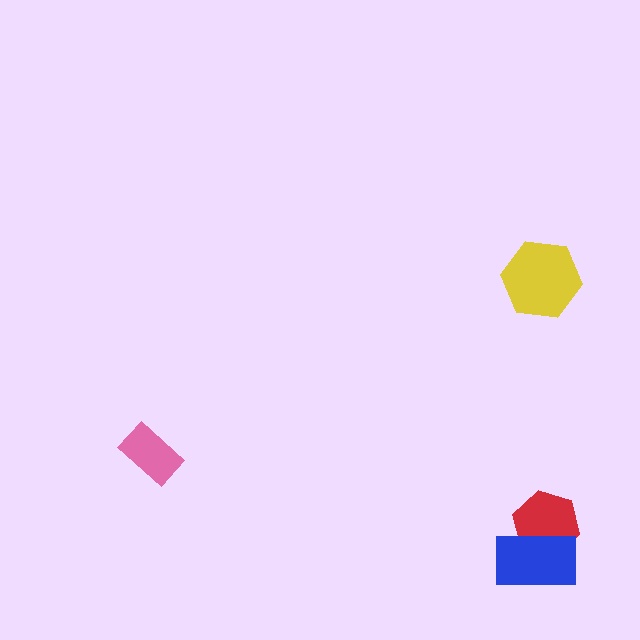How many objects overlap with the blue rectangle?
1 object overlaps with the blue rectangle.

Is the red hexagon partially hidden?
Yes, it is partially covered by another shape.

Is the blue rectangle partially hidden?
No, no other shape covers it.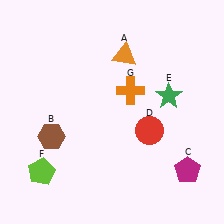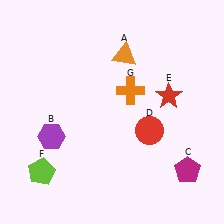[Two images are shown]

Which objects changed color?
B changed from brown to purple. E changed from green to red.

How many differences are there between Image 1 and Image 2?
There are 2 differences between the two images.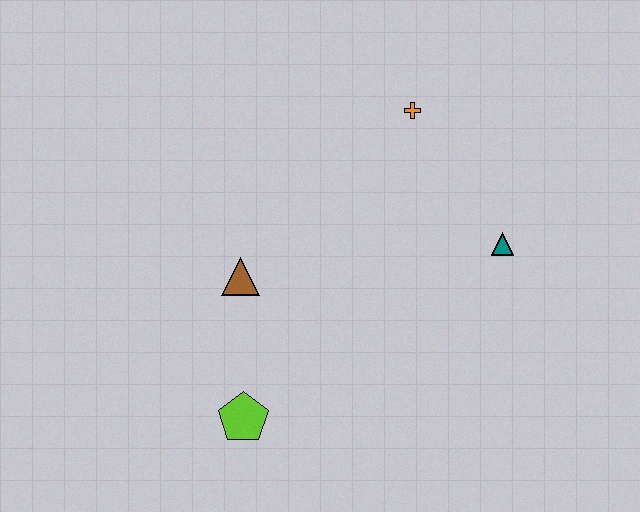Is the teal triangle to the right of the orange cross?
Yes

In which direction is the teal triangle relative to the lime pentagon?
The teal triangle is to the right of the lime pentagon.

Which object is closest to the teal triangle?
The orange cross is closest to the teal triangle.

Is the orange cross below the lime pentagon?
No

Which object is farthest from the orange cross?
The lime pentagon is farthest from the orange cross.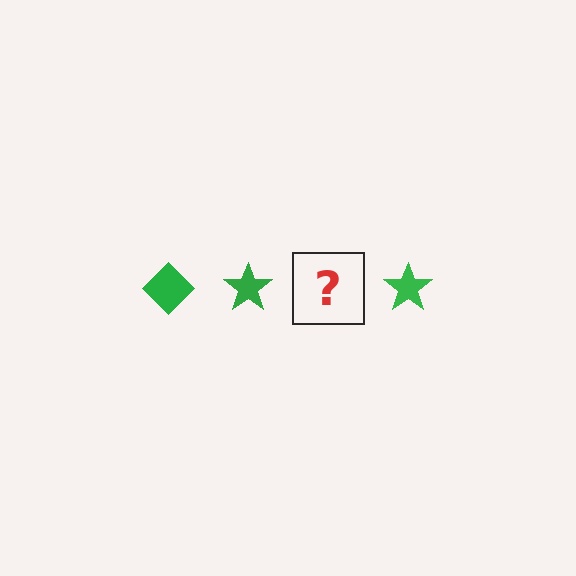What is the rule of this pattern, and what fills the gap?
The rule is that the pattern cycles through diamond, star shapes in green. The gap should be filled with a green diamond.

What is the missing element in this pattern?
The missing element is a green diamond.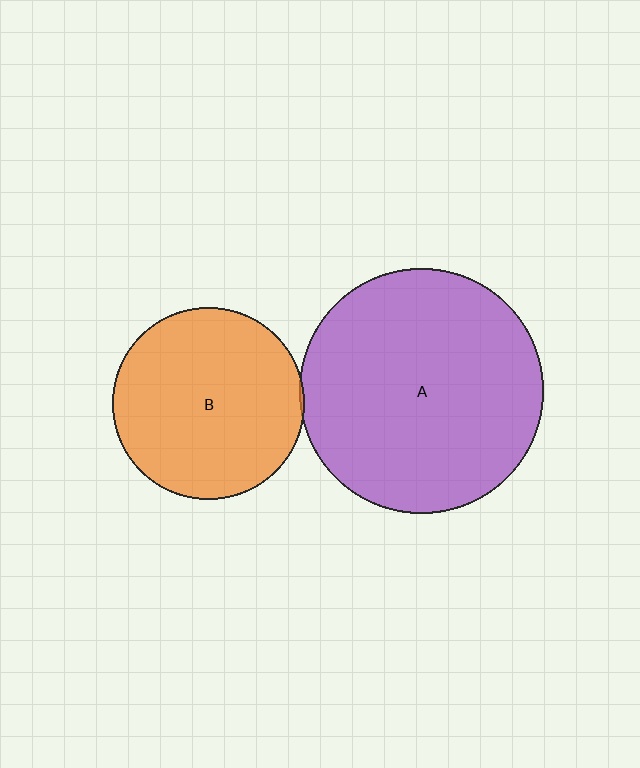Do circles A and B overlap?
Yes.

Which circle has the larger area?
Circle A (purple).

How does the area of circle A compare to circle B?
Approximately 1.6 times.